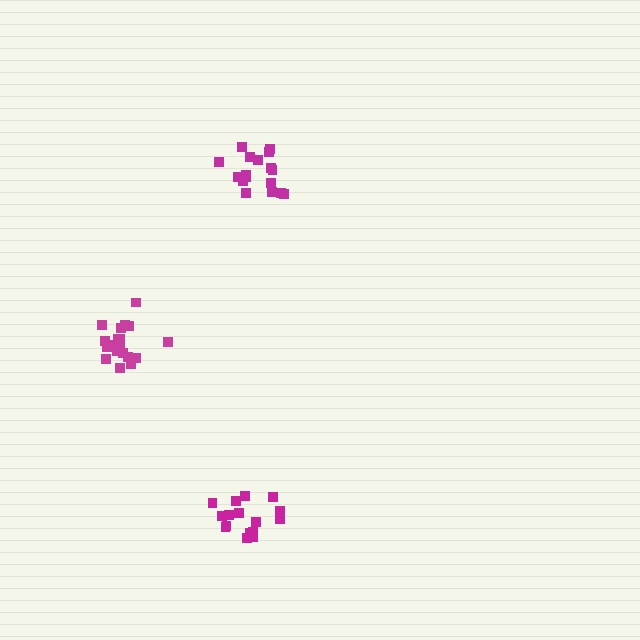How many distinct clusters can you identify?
There are 3 distinct clusters.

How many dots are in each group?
Group 1: 17 dots, Group 2: 16 dots, Group 3: 19 dots (52 total).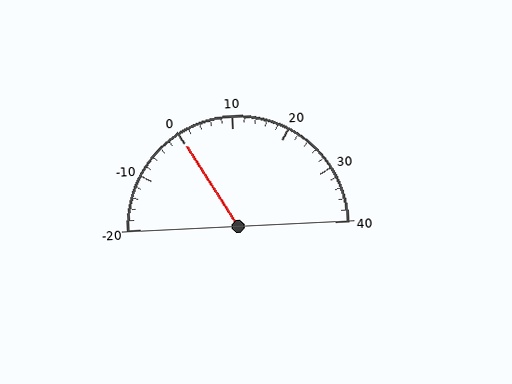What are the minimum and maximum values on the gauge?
The gauge ranges from -20 to 40.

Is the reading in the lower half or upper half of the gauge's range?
The reading is in the lower half of the range (-20 to 40).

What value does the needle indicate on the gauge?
The needle indicates approximately 0.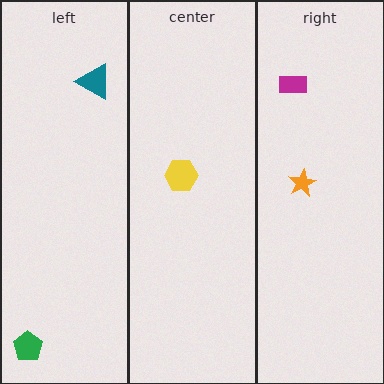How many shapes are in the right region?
2.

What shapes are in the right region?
The orange star, the magenta rectangle.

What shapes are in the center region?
The yellow hexagon.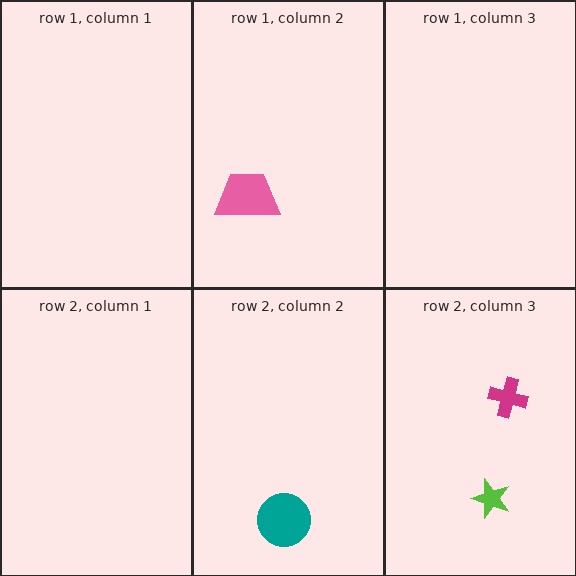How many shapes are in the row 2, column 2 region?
1.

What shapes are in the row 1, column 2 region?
The pink trapezoid.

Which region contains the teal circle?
The row 2, column 2 region.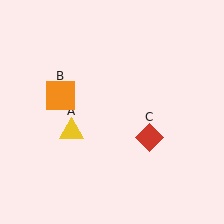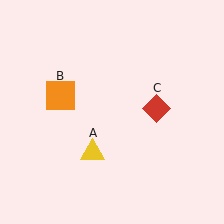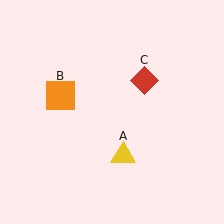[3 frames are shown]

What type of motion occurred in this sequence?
The yellow triangle (object A), red diamond (object C) rotated counterclockwise around the center of the scene.